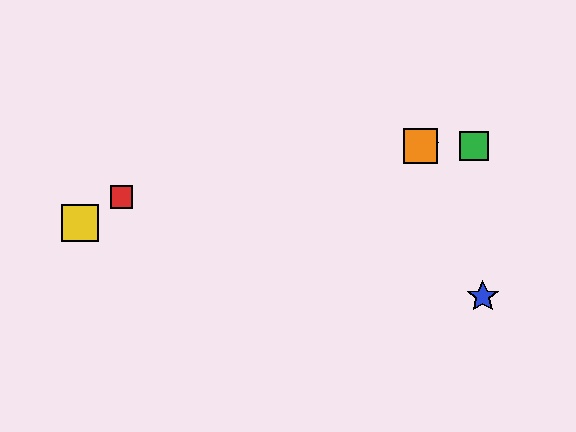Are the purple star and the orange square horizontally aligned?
Yes, both are at y≈146.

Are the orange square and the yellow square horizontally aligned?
No, the orange square is at y≈146 and the yellow square is at y≈223.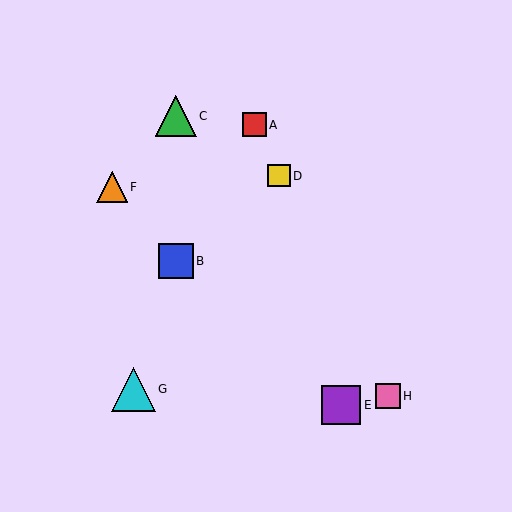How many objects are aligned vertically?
2 objects (B, C) are aligned vertically.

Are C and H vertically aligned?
No, C is at x≈176 and H is at x≈388.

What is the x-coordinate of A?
Object A is at x≈254.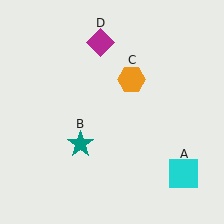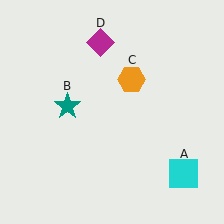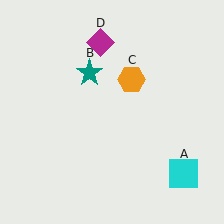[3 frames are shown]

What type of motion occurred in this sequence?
The teal star (object B) rotated clockwise around the center of the scene.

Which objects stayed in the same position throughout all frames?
Cyan square (object A) and orange hexagon (object C) and magenta diamond (object D) remained stationary.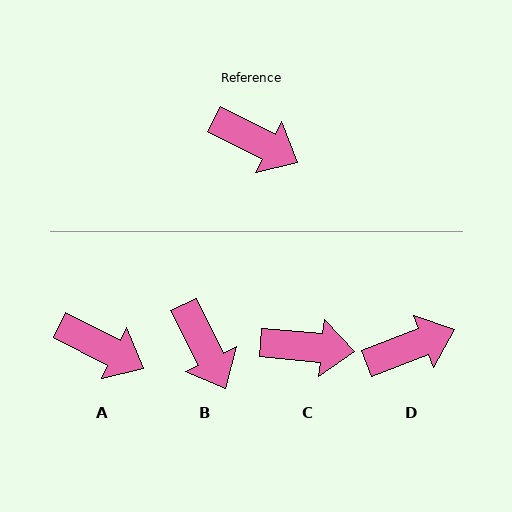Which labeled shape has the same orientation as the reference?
A.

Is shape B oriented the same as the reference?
No, it is off by about 37 degrees.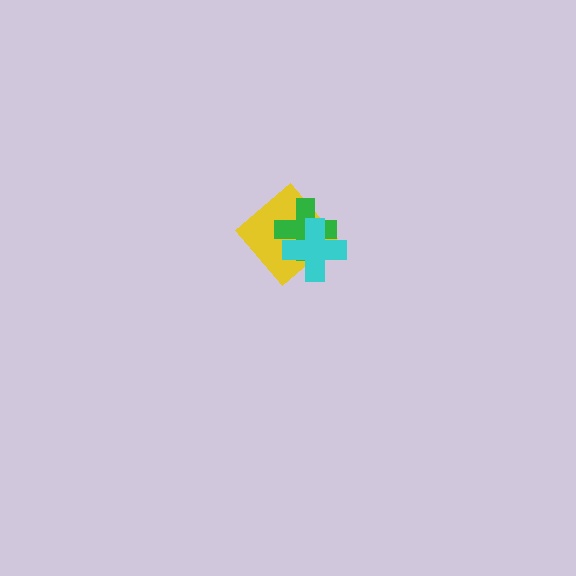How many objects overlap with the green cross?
2 objects overlap with the green cross.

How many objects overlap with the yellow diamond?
2 objects overlap with the yellow diamond.